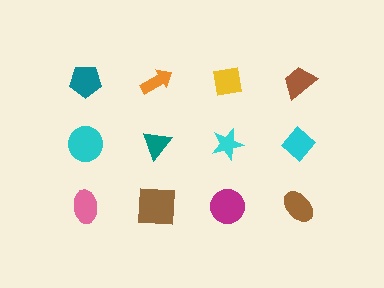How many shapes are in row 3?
4 shapes.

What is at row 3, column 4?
A brown ellipse.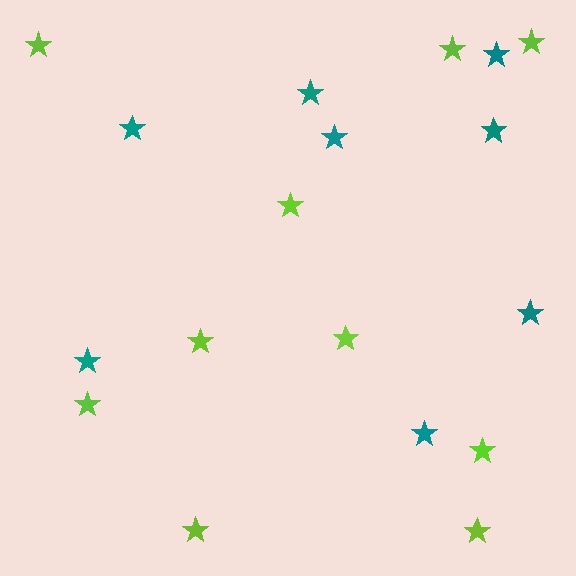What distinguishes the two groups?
There are 2 groups: one group of teal stars (8) and one group of lime stars (10).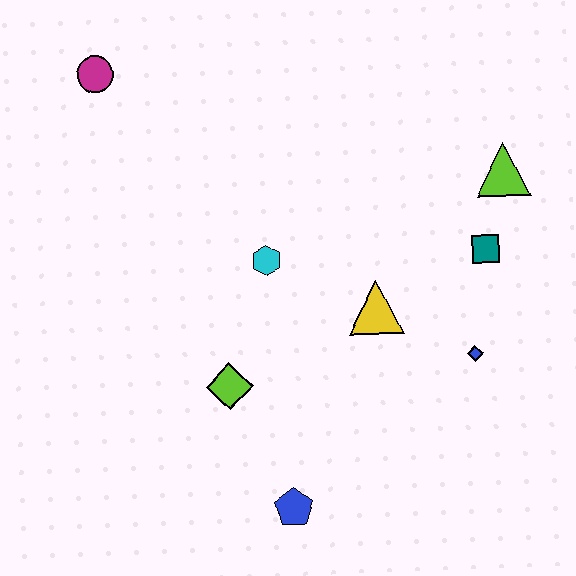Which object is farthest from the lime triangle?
The magenta circle is farthest from the lime triangle.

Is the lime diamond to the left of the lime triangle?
Yes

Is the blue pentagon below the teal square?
Yes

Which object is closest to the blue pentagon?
The lime diamond is closest to the blue pentagon.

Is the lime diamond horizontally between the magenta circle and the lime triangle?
Yes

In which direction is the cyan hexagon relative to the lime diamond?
The cyan hexagon is above the lime diamond.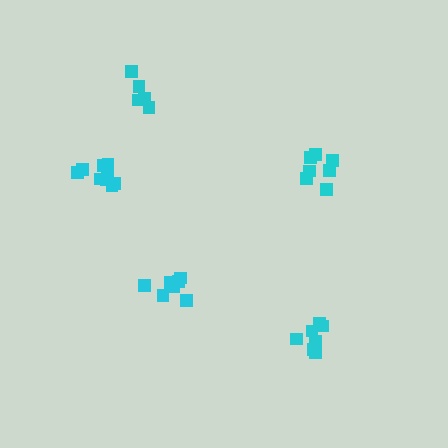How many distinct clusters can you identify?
There are 5 distinct clusters.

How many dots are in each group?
Group 1: 5 dots, Group 2: 7 dots, Group 3: 7 dots, Group 4: 9 dots, Group 5: 8 dots (36 total).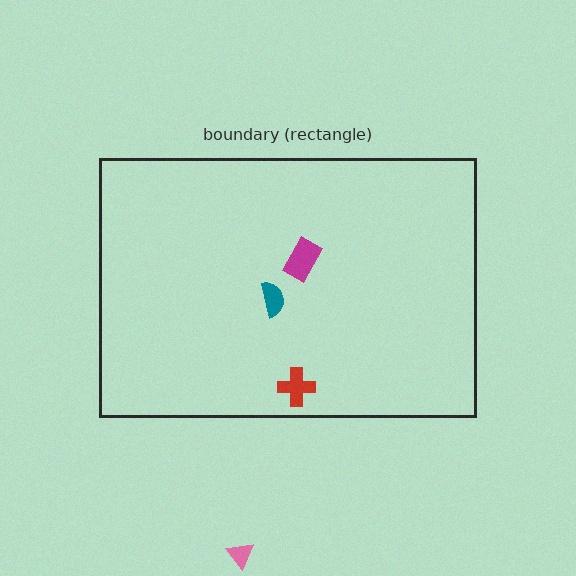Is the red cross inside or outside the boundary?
Inside.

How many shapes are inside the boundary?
3 inside, 1 outside.